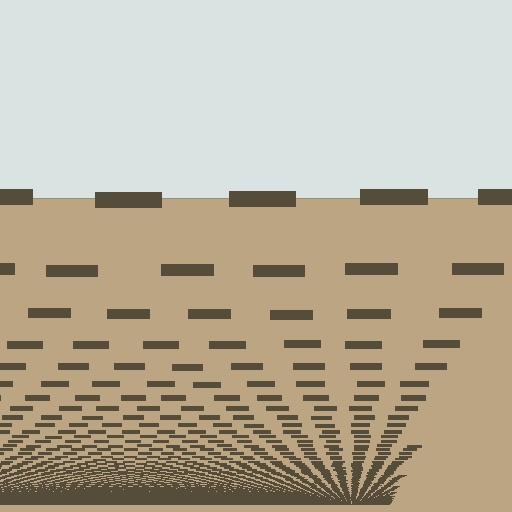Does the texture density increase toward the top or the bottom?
Density increases toward the bottom.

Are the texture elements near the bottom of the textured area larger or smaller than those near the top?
Smaller. The gradient is inverted — elements near the bottom are smaller and denser.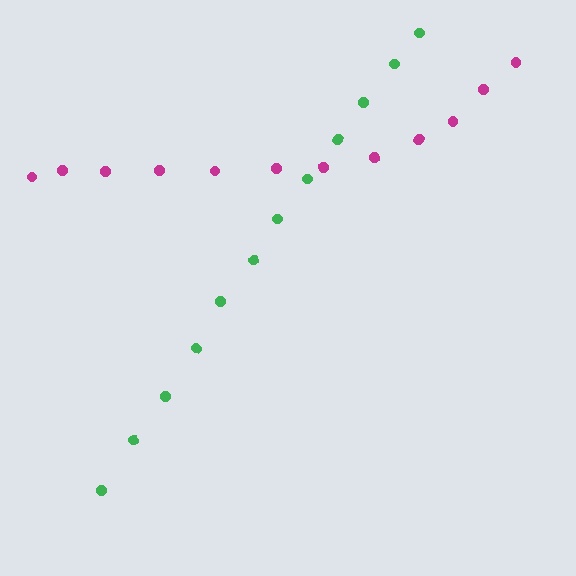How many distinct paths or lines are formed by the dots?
There are 2 distinct paths.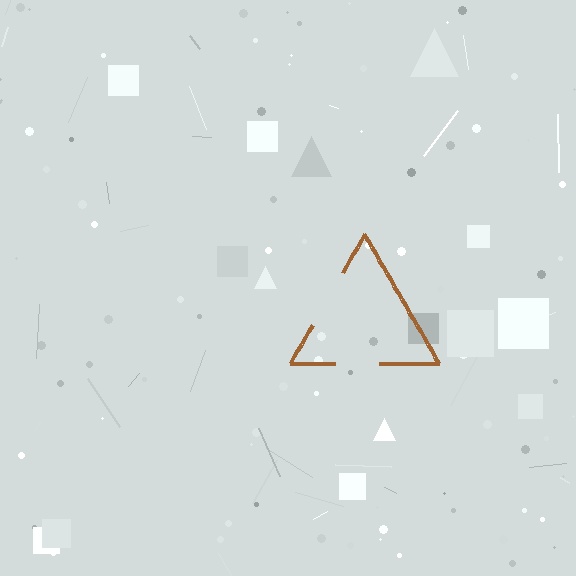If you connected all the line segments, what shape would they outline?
They would outline a triangle.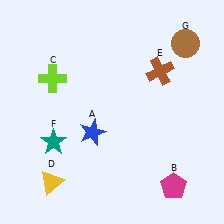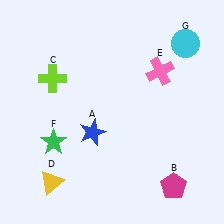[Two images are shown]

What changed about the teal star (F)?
In Image 1, F is teal. In Image 2, it changed to green.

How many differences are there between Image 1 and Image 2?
There are 3 differences between the two images.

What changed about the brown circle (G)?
In Image 1, G is brown. In Image 2, it changed to cyan.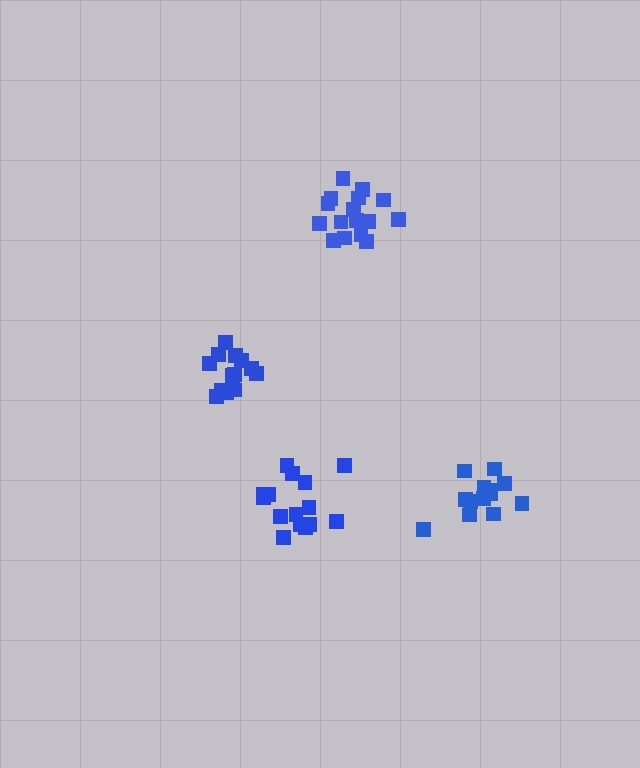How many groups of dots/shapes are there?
There are 4 groups.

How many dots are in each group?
Group 1: 15 dots, Group 2: 16 dots, Group 3: 13 dots, Group 4: 13 dots (57 total).